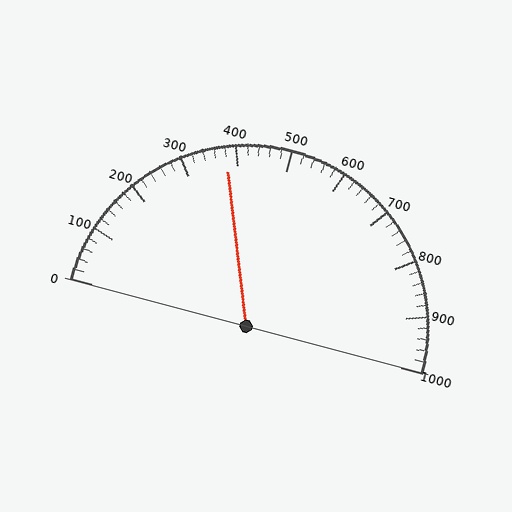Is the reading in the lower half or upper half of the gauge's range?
The reading is in the lower half of the range (0 to 1000).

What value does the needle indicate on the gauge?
The needle indicates approximately 380.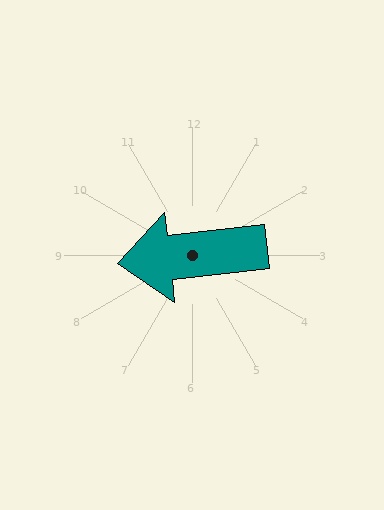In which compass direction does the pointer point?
West.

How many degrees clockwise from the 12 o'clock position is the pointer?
Approximately 263 degrees.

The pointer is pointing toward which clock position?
Roughly 9 o'clock.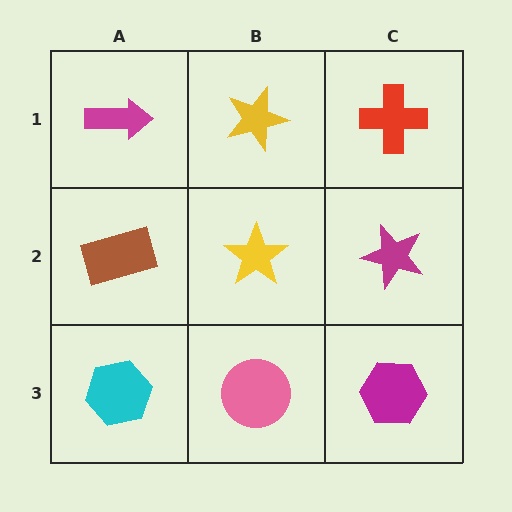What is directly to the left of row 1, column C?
A yellow star.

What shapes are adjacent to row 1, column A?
A brown rectangle (row 2, column A), a yellow star (row 1, column B).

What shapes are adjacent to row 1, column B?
A yellow star (row 2, column B), a magenta arrow (row 1, column A), a red cross (row 1, column C).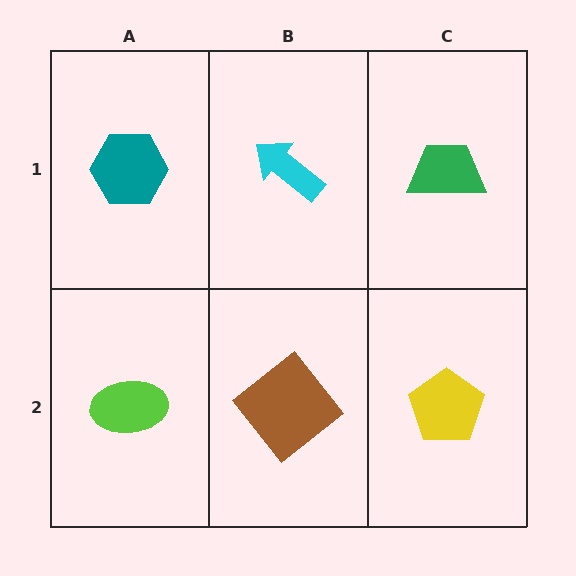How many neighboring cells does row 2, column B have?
3.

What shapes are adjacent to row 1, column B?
A brown diamond (row 2, column B), a teal hexagon (row 1, column A), a green trapezoid (row 1, column C).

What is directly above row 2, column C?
A green trapezoid.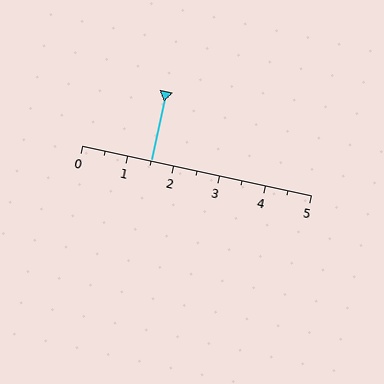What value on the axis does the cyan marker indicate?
The marker indicates approximately 1.5.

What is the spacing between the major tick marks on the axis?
The major ticks are spaced 1 apart.